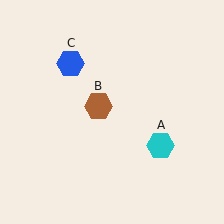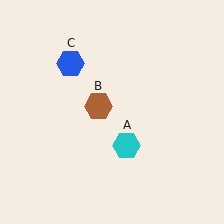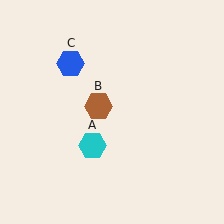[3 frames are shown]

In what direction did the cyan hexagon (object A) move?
The cyan hexagon (object A) moved left.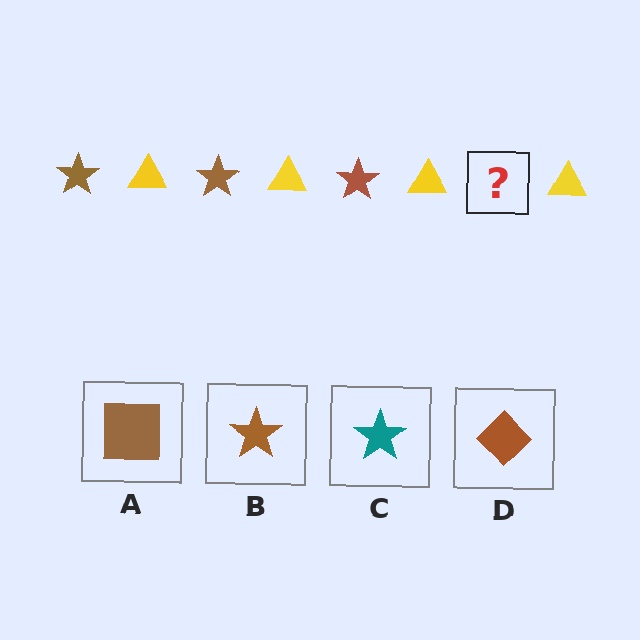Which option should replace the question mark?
Option B.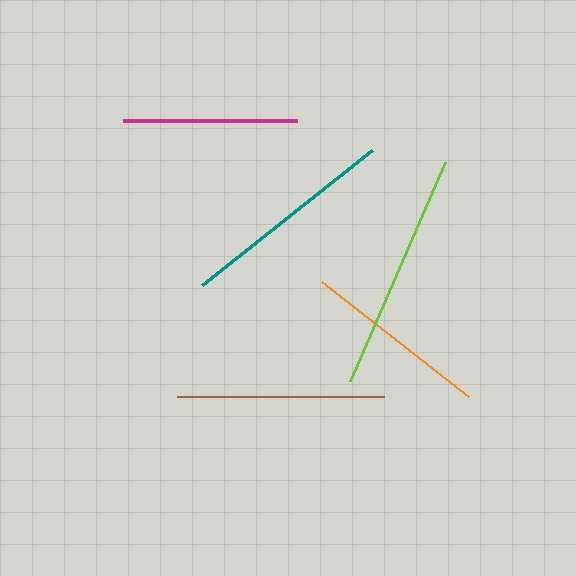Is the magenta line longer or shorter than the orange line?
The orange line is longer than the magenta line.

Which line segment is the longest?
The lime line is the longest at approximately 239 pixels.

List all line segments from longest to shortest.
From longest to shortest: lime, teal, brown, orange, magenta.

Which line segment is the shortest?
The magenta line is the shortest at approximately 174 pixels.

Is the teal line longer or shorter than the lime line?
The lime line is longer than the teal line.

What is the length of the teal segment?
The teal segment is approximately 217 pixels long.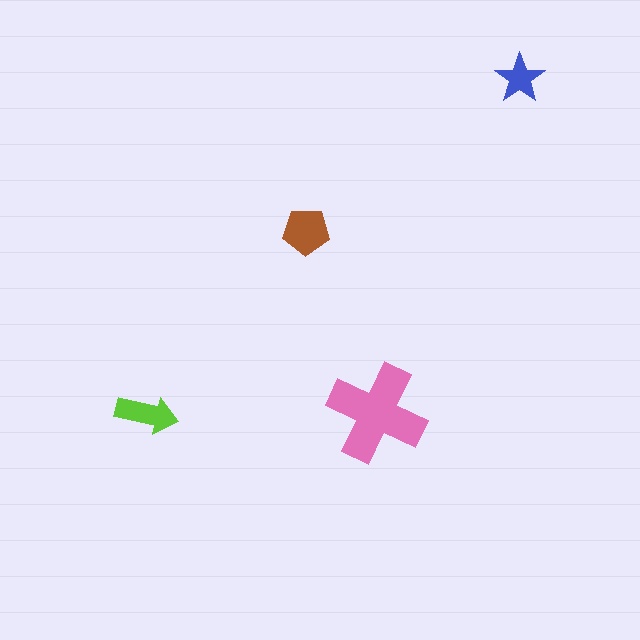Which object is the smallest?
The blue star.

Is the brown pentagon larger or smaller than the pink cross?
Smaller.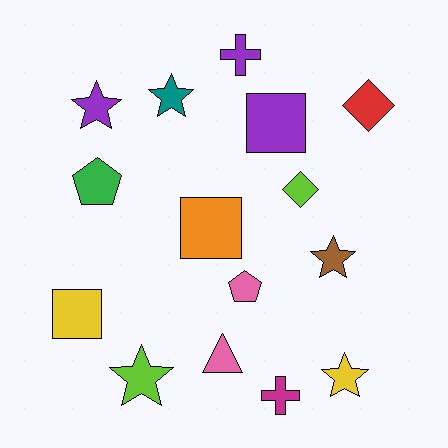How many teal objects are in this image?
There is 1 teal object.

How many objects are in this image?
There are 15 objects.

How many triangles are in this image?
There is 1 triangle.